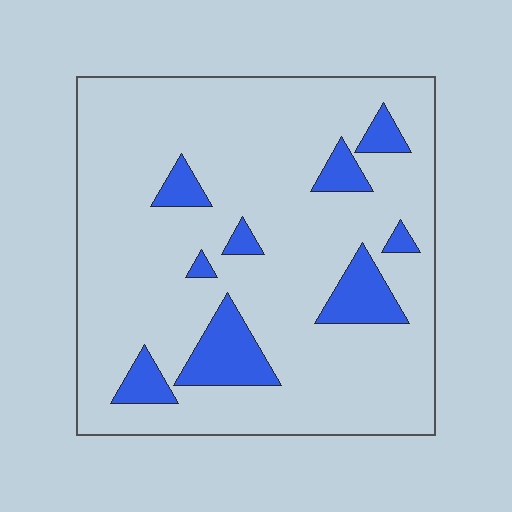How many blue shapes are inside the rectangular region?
9.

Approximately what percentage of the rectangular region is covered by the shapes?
Approximately 15%.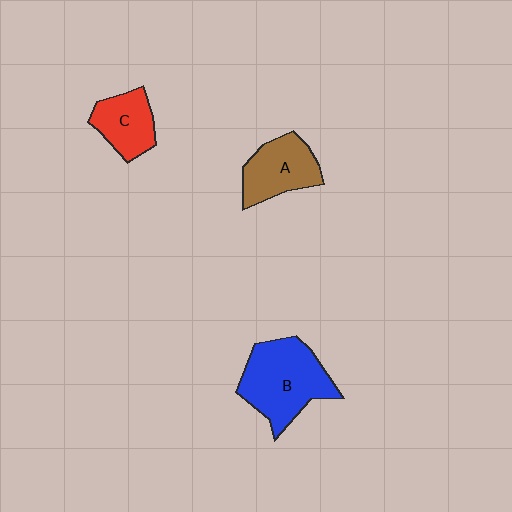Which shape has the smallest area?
Shape C (red).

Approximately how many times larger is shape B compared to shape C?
Approximately 1.8 times.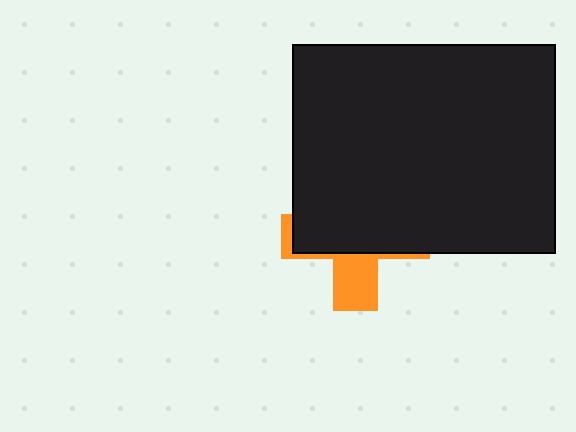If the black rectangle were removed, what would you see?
You would see the complete orange cross.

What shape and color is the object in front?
The object in front is a black rectangle.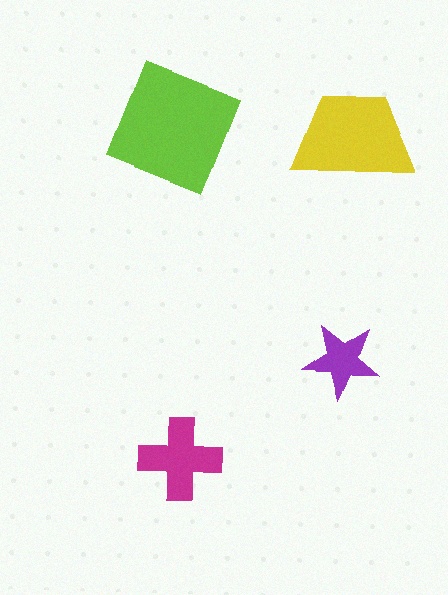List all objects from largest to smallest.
The lime square, the yellow trapezoid, the magenta cross, the purple star.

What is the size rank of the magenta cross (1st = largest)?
3rd.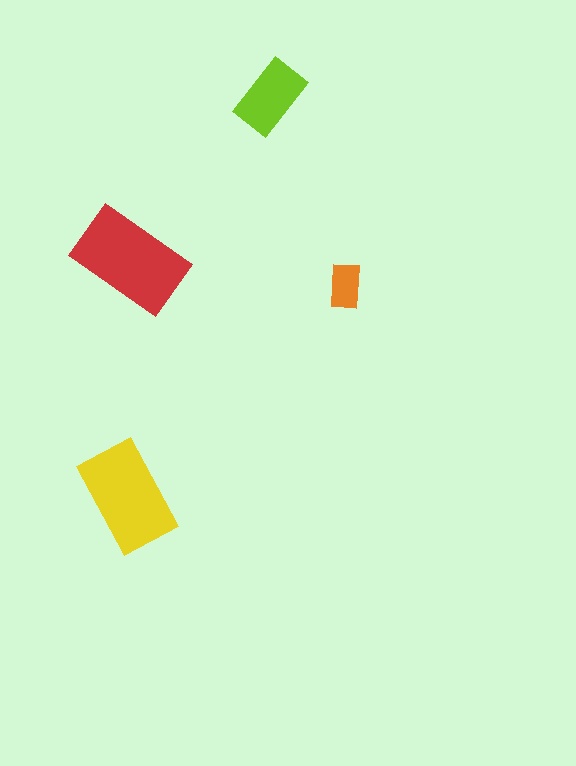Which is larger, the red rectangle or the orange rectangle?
The red one.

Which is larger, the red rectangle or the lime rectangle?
The red one.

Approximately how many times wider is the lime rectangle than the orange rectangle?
About 1.5 times wider.